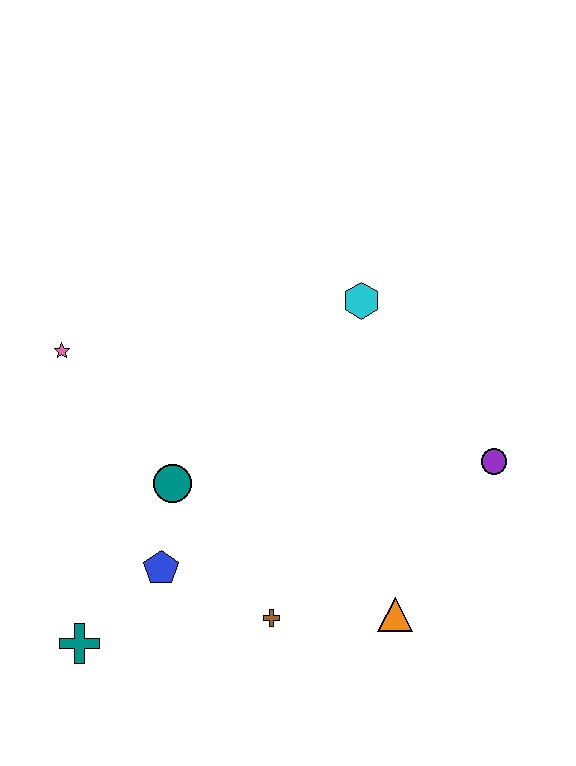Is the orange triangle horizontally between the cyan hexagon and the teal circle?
No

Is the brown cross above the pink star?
No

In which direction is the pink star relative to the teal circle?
The pink star is above the teal circle.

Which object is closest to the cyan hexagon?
The purple circle is closest to the cyan hexagon.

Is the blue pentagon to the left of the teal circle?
Yes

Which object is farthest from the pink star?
The purple circle is farthest from the pink star.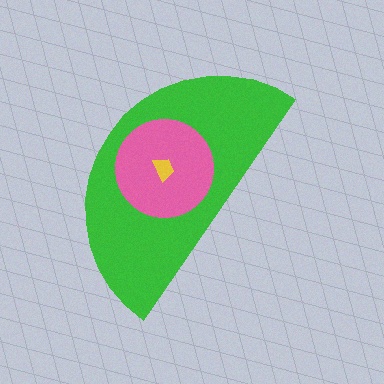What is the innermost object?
The yellow trapezoid.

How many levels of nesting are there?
3.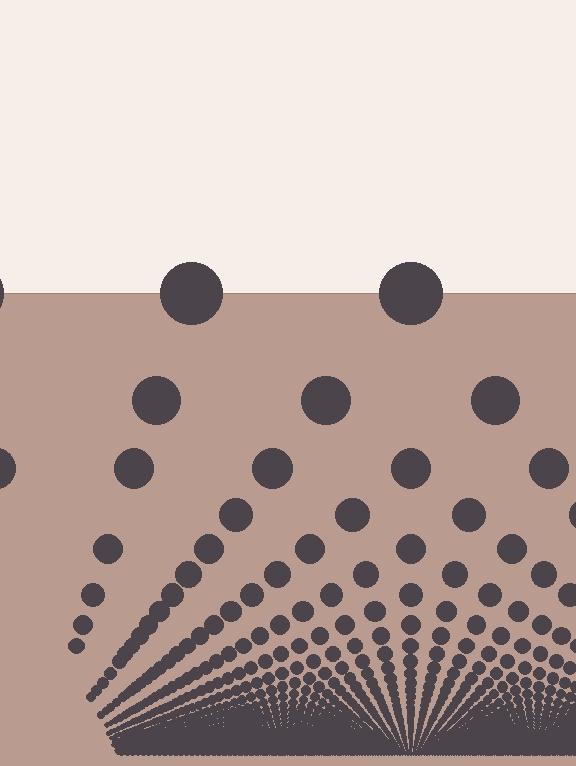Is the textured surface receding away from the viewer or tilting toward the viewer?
The surface appears to tilt toward the viewer. Texture elements get larger and sparser toward the top.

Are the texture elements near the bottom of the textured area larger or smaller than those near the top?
Smaller. The gradient is inverted — elements near the bottom are smaller and denser.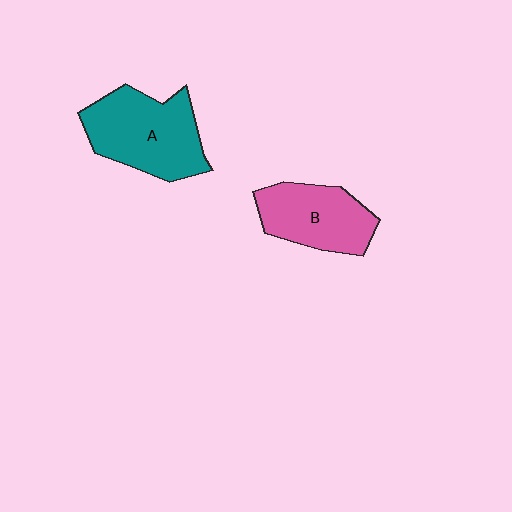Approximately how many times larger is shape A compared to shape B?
Approximately 1.3 times.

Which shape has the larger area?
Shape A (teal).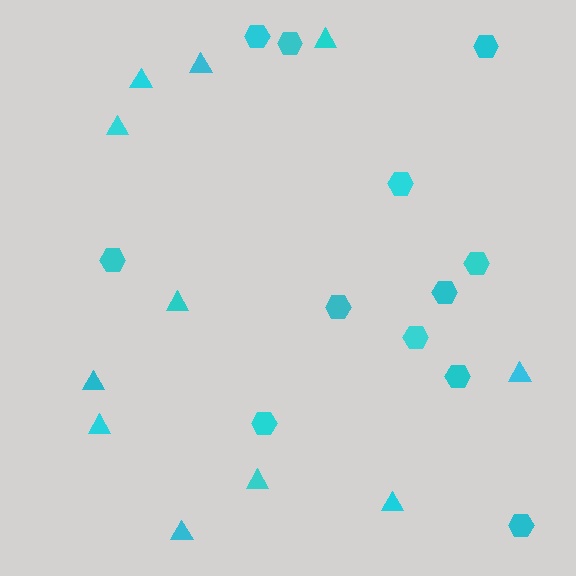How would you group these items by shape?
There are 2 groups: one group of hexagons (12) and one group of triangles (11).